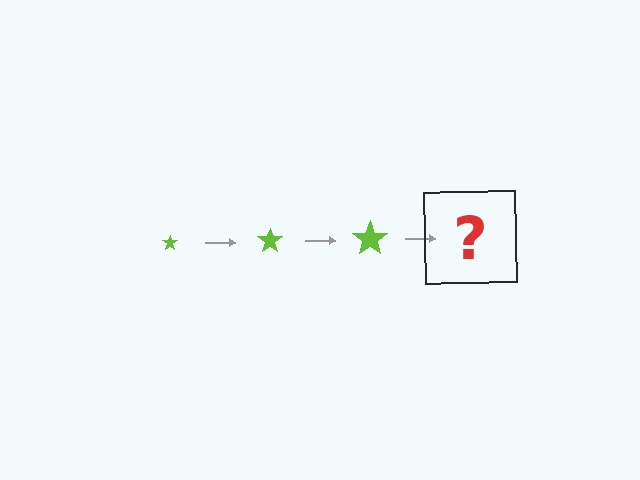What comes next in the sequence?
The next element should be a lime star, larger than the previous one.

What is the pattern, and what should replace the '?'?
The pattern is that the star gets progressively larger each step. The '?' should be a lime star, larger than the previous one.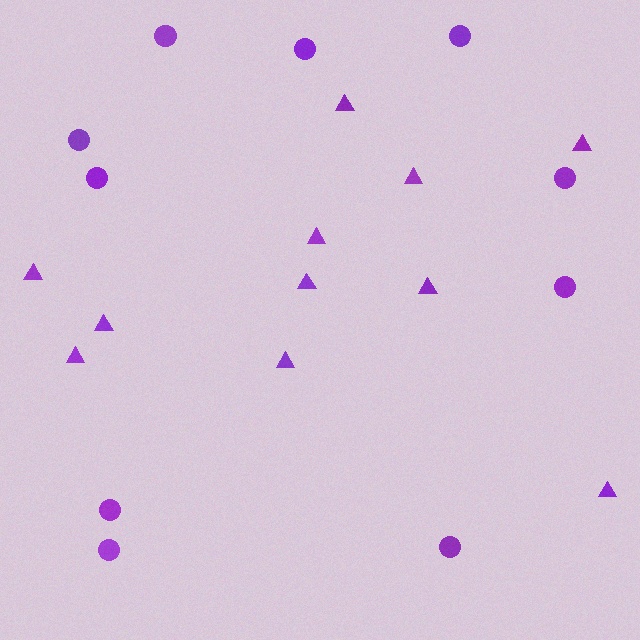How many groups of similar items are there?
There are 2 groups: one group of triangles (11) and one group of circles (10).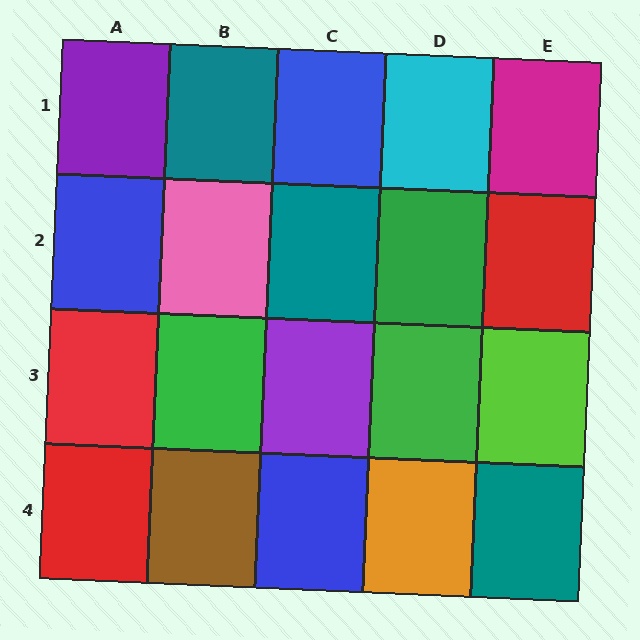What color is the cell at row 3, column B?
Green.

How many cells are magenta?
1 cell is magenta.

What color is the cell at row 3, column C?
Purple.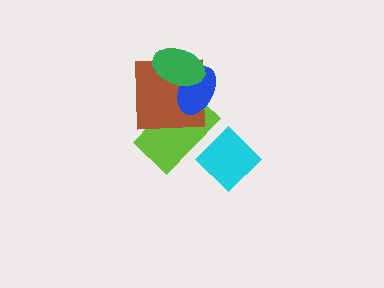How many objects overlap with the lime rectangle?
3 objects overlap with the lime rectangle.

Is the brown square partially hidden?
Yes, it is partially covered by another shape.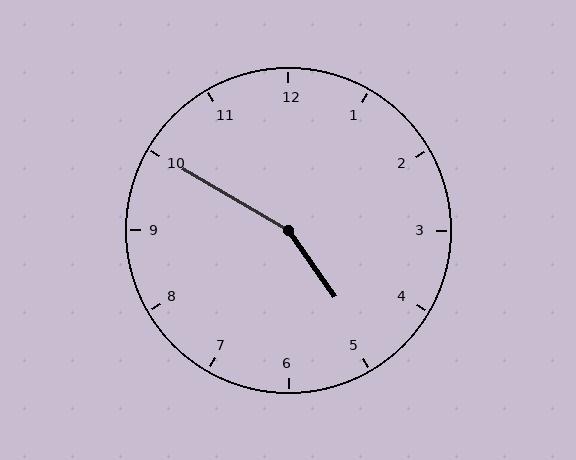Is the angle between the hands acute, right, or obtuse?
It is obtuse.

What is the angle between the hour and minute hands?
Approximately 155 degrees.